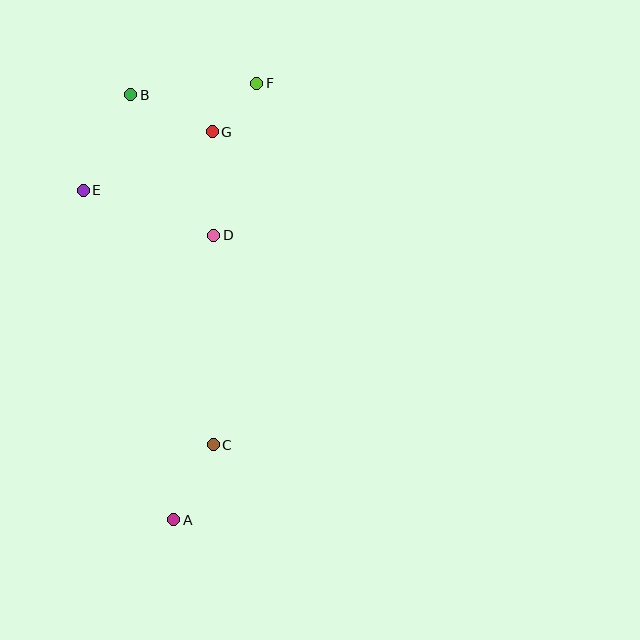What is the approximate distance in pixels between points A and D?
The distance between A and D is approximately 287 pixels.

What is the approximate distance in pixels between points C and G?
The distance between C and G is approximately 313 pixels.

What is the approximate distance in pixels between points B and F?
The distance between B and F is approximately 127 pixels.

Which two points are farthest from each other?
Points A and F are farthest from each other.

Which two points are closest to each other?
Points F and G are closest to each other.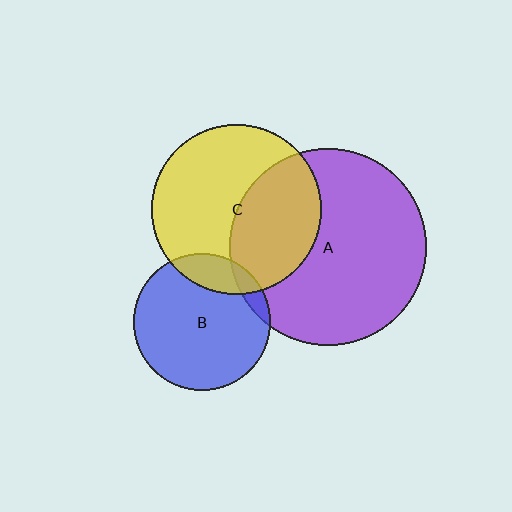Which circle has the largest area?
Circle A (purple).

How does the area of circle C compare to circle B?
Approximately 1.5 times.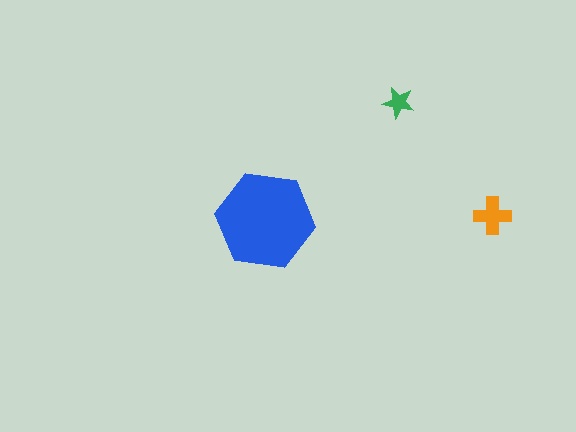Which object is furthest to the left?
The blue hexagon is leftmost.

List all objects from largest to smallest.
The blue hexagon, the orange cross, the green star.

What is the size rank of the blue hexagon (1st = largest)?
1st.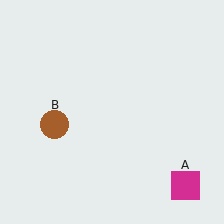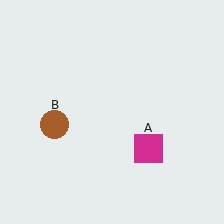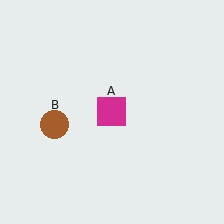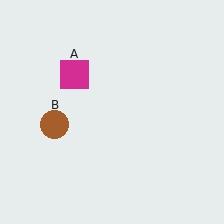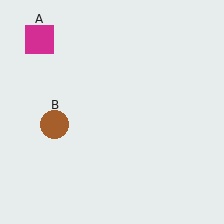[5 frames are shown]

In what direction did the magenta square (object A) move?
The magenta square (object A) moved up and to the left.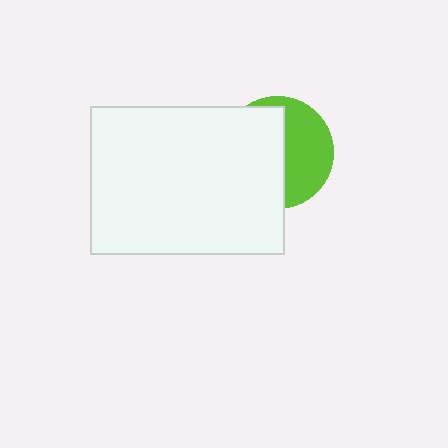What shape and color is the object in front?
The object in front is a white rectangle.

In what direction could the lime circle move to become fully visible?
The lime circle could move right. That would shift it out from behind the white rectangle entirely.